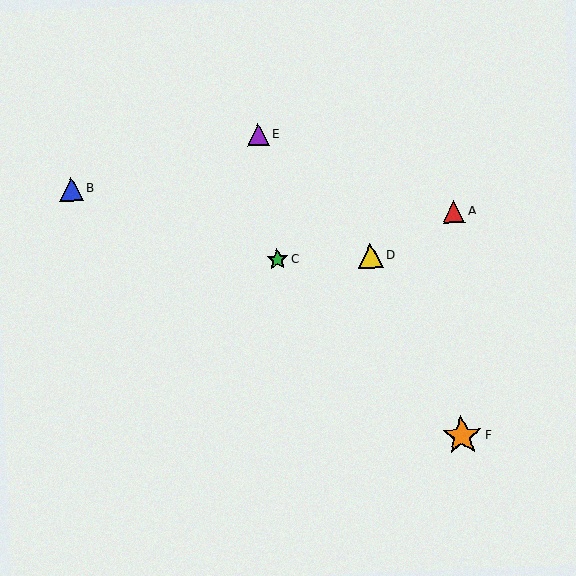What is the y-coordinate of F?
Object F is at y≈436.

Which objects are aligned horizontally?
Objects C, D are aligned horizontally.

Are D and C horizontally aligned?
Yes, both are at y≈256.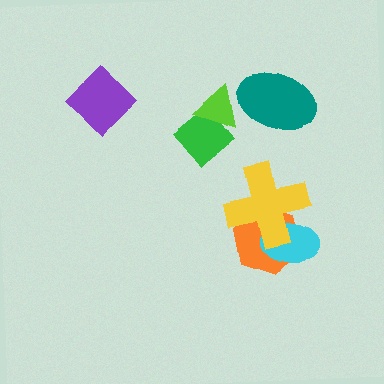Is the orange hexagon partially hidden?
Yes, it is partially covered by another shape.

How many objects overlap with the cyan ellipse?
2 objects overlap with the cyan ellipse.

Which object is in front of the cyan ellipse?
The yellow cross is in front of the cyan ellipse.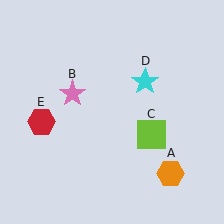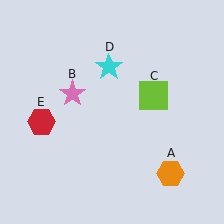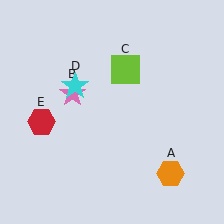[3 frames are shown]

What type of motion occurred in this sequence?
The lime square (object C), cyan star (object D) rotated counterclockwise around the center of the scene.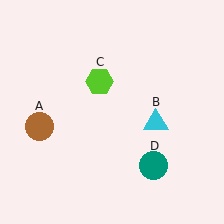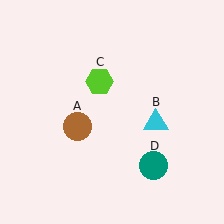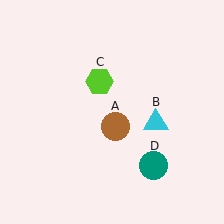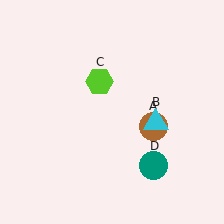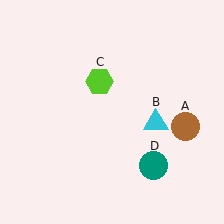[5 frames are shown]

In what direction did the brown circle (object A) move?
The brown circle (object A) moved right.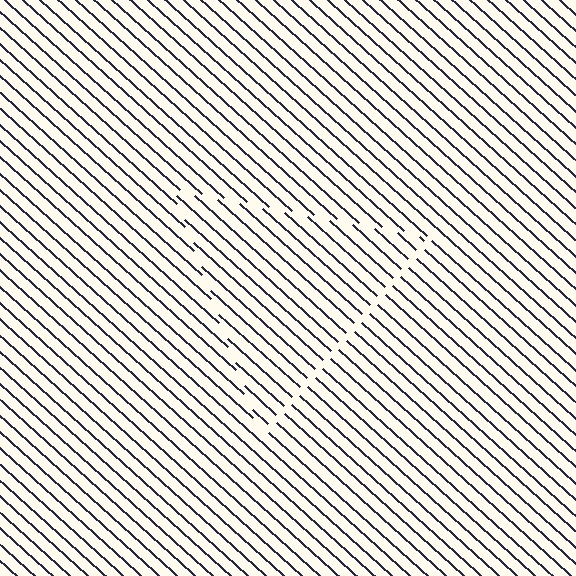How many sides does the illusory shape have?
3 sides — the line-ends trace a triangle.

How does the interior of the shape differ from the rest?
The interior of the shape contains the same grating, shifted by half a period — the contour is defined by the phase discontinuity where line-ends from the inner and outer gratings abut.